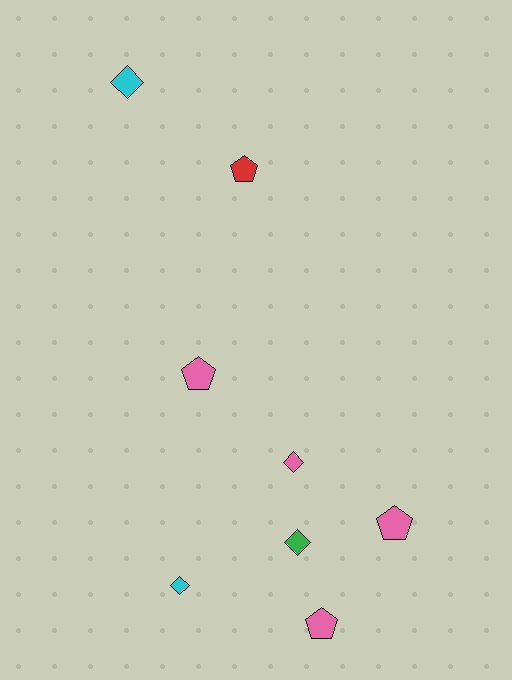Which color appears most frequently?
Pink, with 4 objects.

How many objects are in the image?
There are 8 objects.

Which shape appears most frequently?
Diamond, with 4 objects.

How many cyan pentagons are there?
There are no cyan pentagons.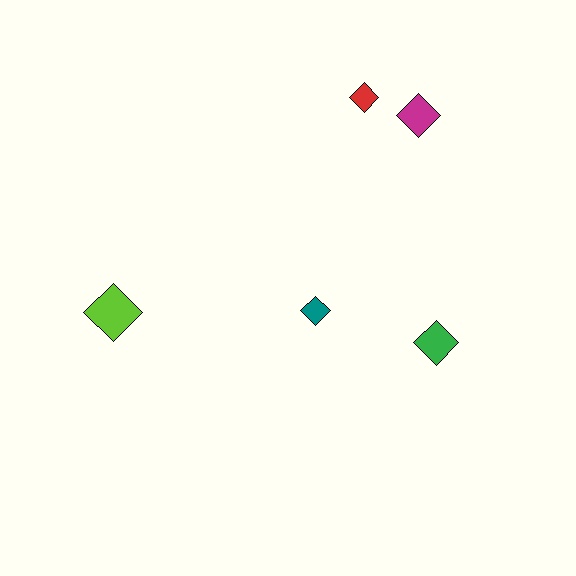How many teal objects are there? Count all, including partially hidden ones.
There is 1 teal object.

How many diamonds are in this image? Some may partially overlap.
There are 5 diamonds.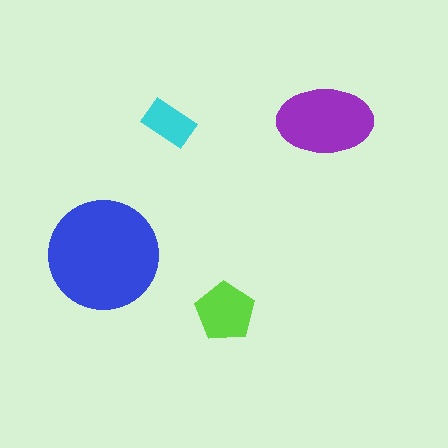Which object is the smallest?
The cyan rectangle.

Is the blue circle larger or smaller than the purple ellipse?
Larger.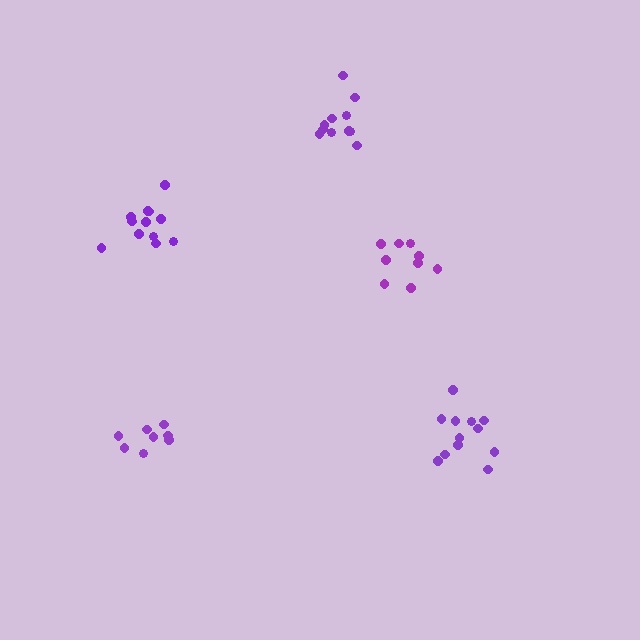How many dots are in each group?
Group 1: 12 dots, Group 2: 12 dots, Group 3: 11 dots, Group 4: 9 dots, Group 5: 8 dots (52 total).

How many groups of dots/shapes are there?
There are 5 groups.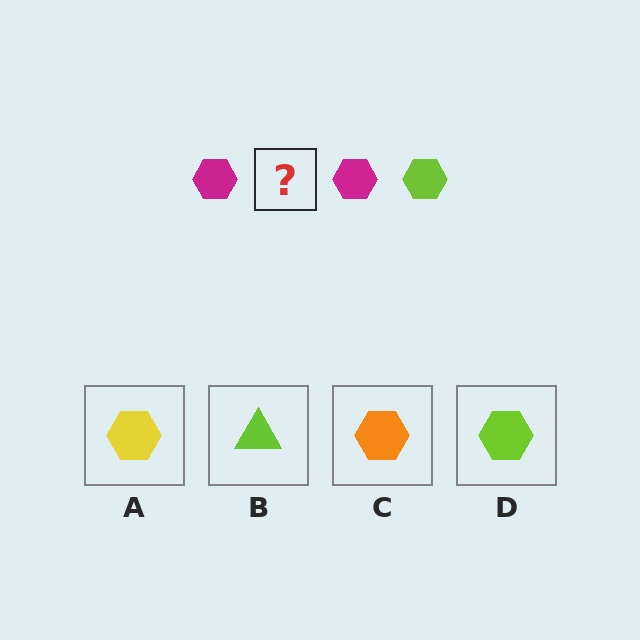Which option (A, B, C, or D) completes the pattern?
D.